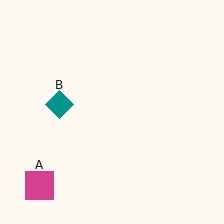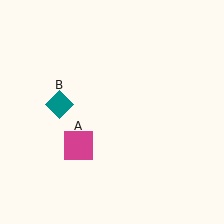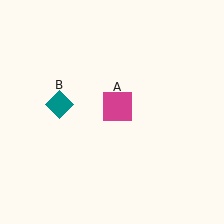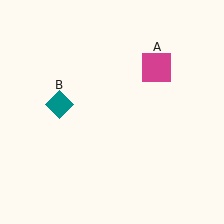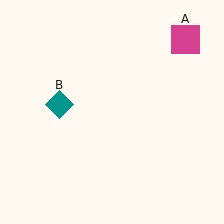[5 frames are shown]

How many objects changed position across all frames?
1 object changed position: magenta square (object A).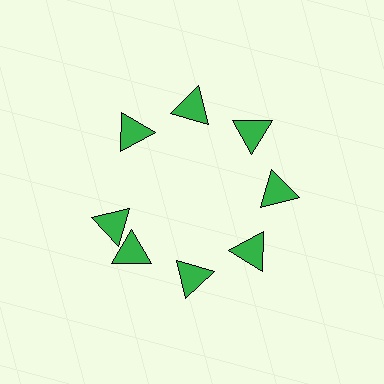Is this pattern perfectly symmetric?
No. The 8 green triangles are arranged in a ring, but one element near the 9 o'clock position is rotated out of alignment along the ring, breaking the 8-fold rotational symmetry.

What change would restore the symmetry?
The symmetry would be restored by rotating it back into even spacing with its neighbors so that all 8 triangles sit at equal angles and equal distance from the center.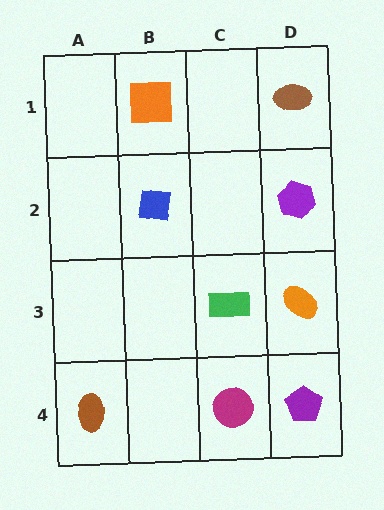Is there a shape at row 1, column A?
No, that cell is empty.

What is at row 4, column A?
A brown ellipse.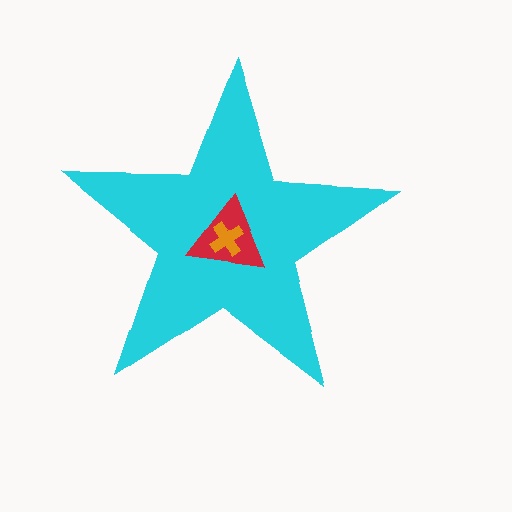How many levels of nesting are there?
3.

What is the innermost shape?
The orange cross.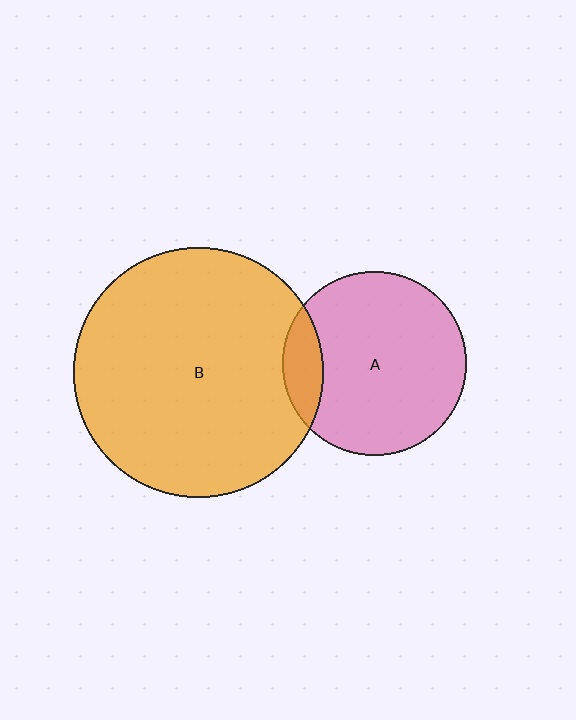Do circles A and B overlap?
Yes.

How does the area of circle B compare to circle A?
Approximately 1.8 times.